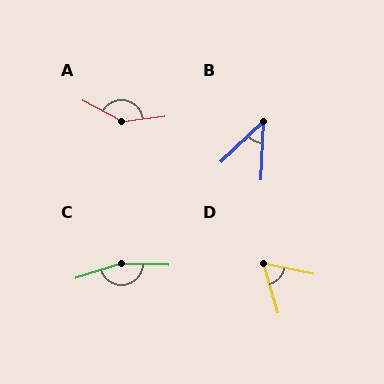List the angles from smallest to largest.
B (43°), D (62°), A (145°), C (161°).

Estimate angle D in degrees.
Approximately 62 degrees.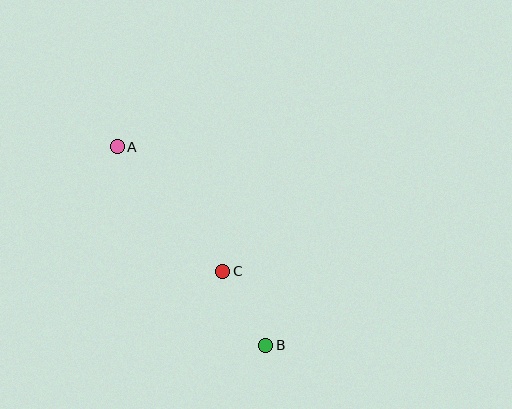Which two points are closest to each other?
Points B and C are closest to each other.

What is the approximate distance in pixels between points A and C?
The distance between A and C is approximately 163 pixels.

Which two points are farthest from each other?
Points A and B are farthest from each other.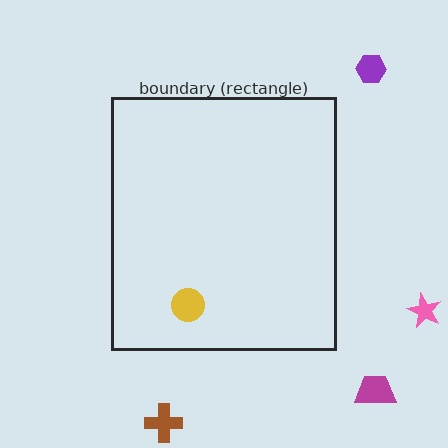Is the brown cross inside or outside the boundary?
Outside.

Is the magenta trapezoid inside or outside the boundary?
Outside.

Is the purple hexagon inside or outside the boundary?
Outside.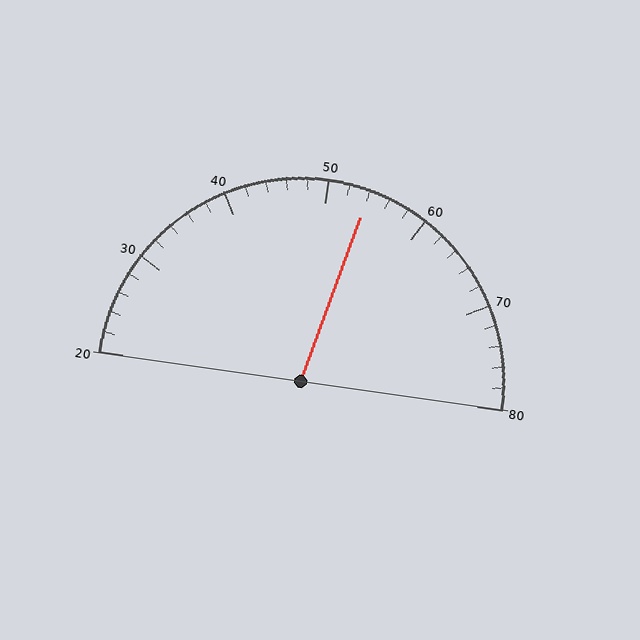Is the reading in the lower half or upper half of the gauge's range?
The reading is in the upper half of the range (20 to 80).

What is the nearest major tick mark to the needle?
The nearest major tick mark is 50.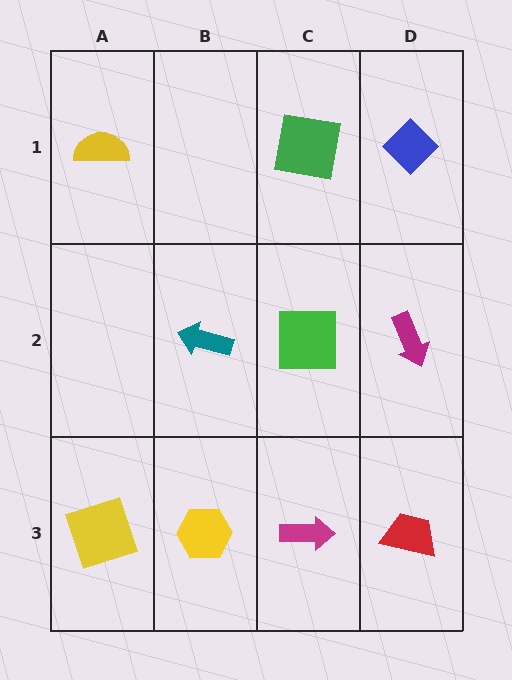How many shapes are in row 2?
3 shapes.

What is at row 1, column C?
A green square.